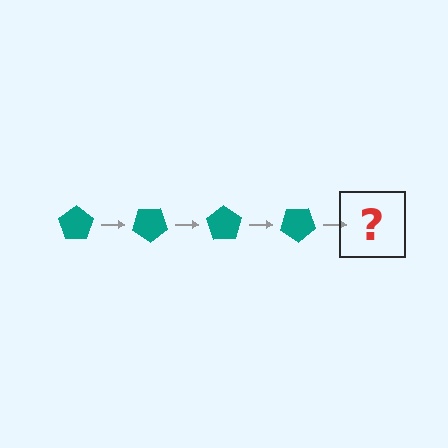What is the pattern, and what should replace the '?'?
The pattern is that the pentagon rotates 35 degrees each step. The '?' should be a teal pentagon rotated 140 degrees.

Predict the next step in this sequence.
The next step is a teal pentagon rotated 140 degrees.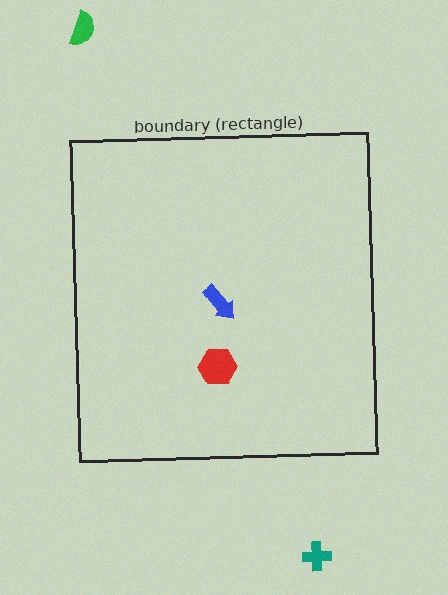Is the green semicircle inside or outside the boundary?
Outside.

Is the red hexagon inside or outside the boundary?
Inside.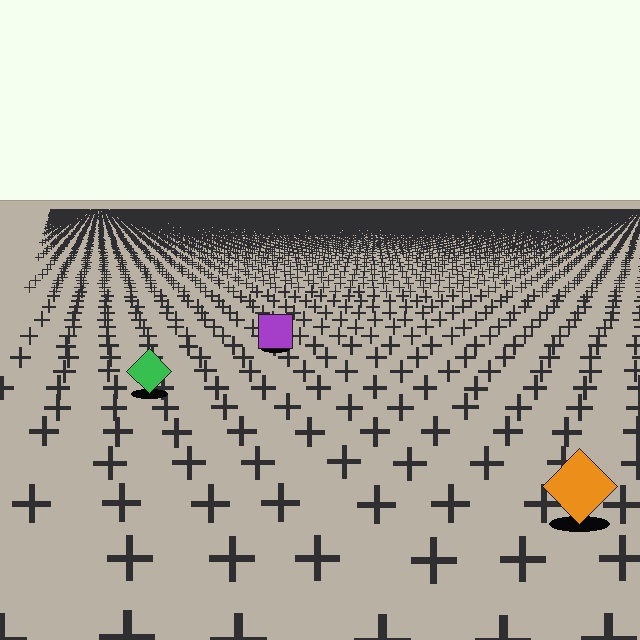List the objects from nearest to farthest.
From nearest to farthest: the orange diamond, the green diamond, the purple square.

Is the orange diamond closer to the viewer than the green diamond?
Yes. The orange diamond is closer — you can tell from the texture gradient: the ground texture is coarser near it.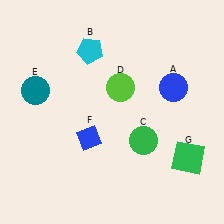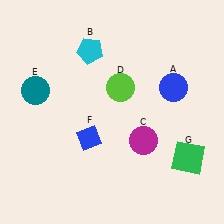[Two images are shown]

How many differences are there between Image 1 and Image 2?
There is 1 difference between the two images.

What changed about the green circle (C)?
In Image 1, C is green. In Image 2, it changed to magenta.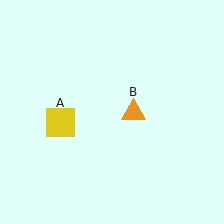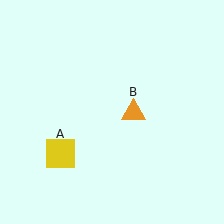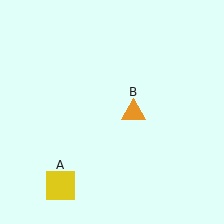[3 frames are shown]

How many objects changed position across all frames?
1 object changed position: yellow square (object A).